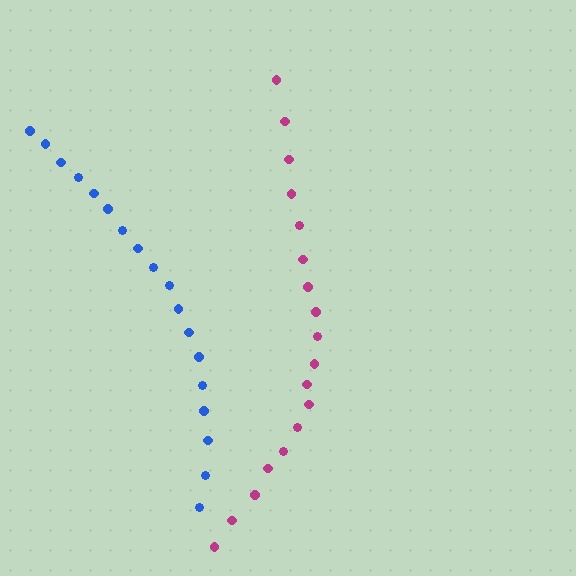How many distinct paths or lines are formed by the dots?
There are 2 distinct paths.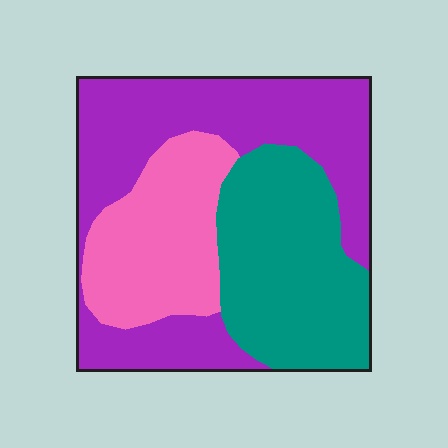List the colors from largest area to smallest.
From largest to smallest: purple, teal, pink.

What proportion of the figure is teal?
Teal takes up about one third (1/3) of the figure.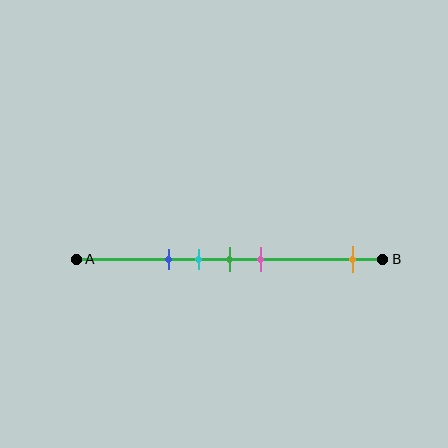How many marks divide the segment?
There are 5 marks dividing the segment.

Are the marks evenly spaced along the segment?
No, the marks are not evenly spaced.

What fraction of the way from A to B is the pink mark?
The pink mark is approximately 60% (0.6) of the way from A to B.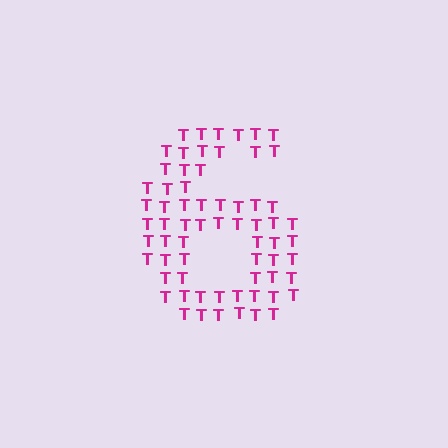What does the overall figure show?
The overall figure shows the digit 6.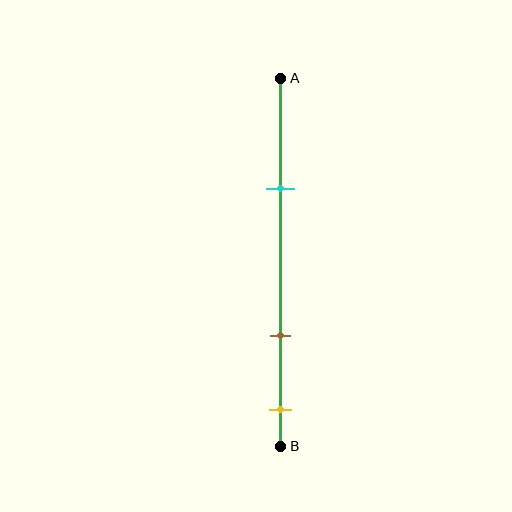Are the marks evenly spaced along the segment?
No, the marks are not evenly spaced.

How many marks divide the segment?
There are 3 marks dividing the segment.